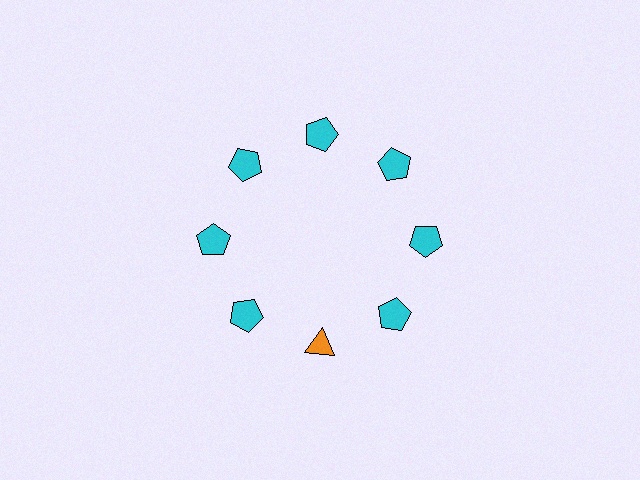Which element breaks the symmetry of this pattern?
The orange triangle at roughly the 6 o'clock position breaks the symmetry. All other shapes are cyan pentagons.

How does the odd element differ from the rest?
It differs in both color (orange instead of cyan) and shape (triangle instead of pentagon).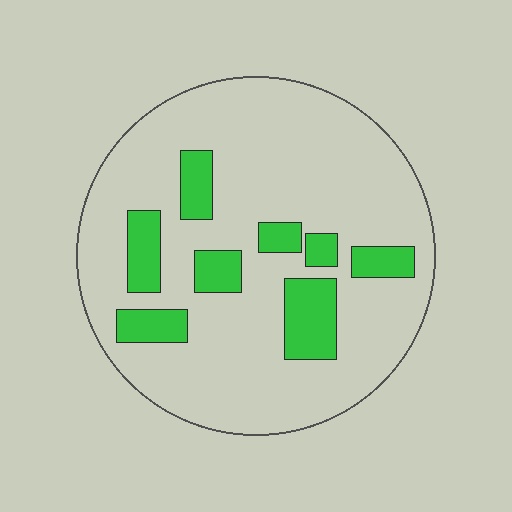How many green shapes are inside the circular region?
8.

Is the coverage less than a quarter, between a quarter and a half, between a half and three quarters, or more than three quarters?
Less than a quarter.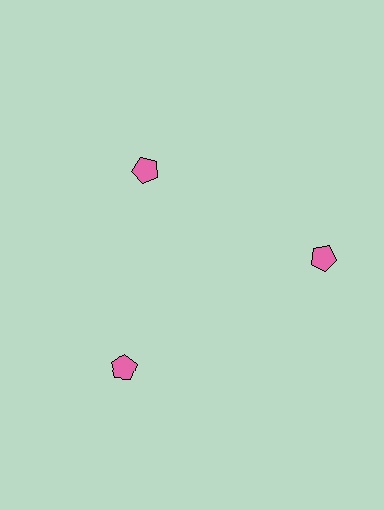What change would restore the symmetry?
The symmetry would be restored by moving it outward, back onto the ring so that all 3 pentagons sit at equal angles and equal distance from the center.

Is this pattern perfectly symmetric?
No. The 3 pink pentagons are arranged in a ring, but one element near the 11 o'clock position is pulled inward toward the center, breaking the 3-fold rotational symmetry.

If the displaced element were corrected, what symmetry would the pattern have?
It would have 3-fold rotational symmetry — the pattern would map onto itself every 120 degrees.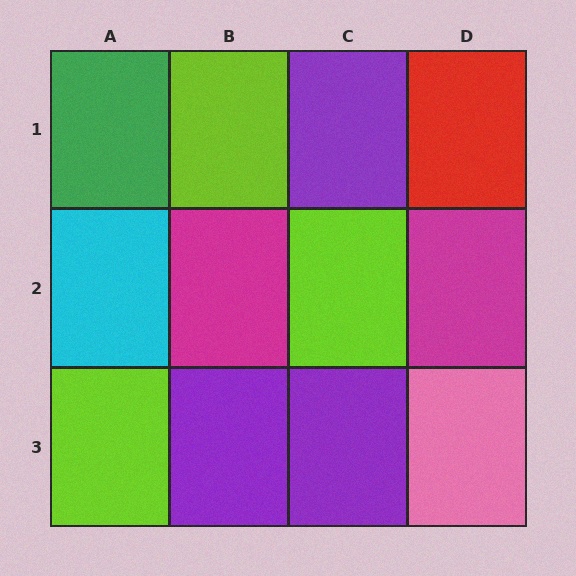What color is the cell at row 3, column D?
Pink.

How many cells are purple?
3 cells are purple.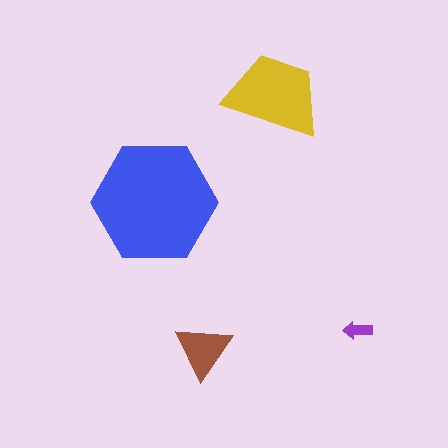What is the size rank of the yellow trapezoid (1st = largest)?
2nd.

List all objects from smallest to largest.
The purple arrow, the brown triangle, the yellow trapezoid, the blue hexagon.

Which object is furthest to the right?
The purple arrow is rightmost.